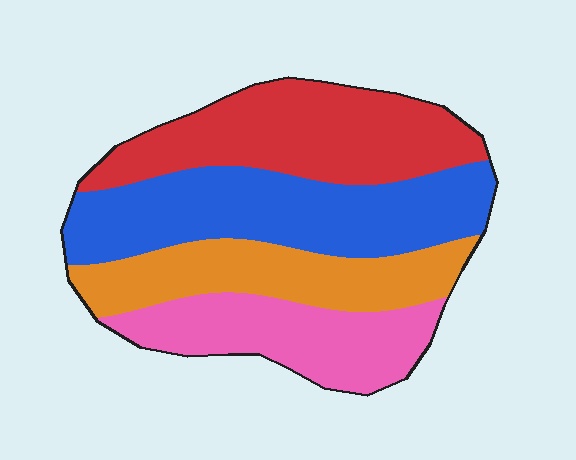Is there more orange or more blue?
Blue.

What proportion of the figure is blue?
Blue takes up between a quarter and a half of the figure.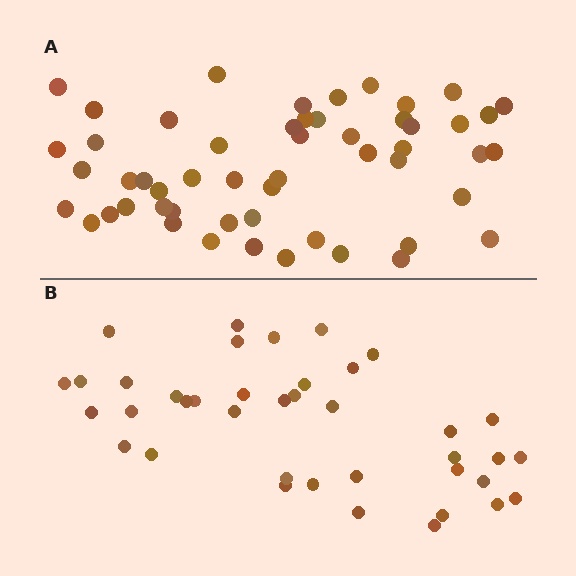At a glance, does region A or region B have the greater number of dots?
Region A (the top region) has more dots.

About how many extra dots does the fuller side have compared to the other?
Region A has approximately 15 more dots than region B.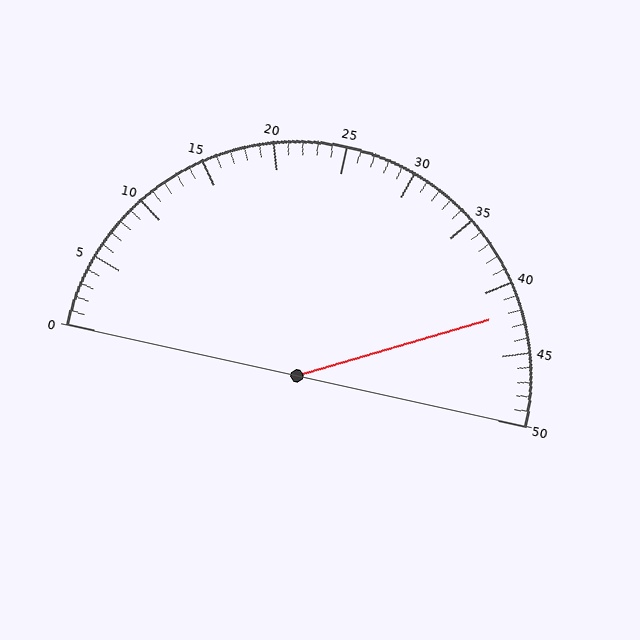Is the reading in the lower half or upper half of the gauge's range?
The reading is in the upper half of the range (0 to 50).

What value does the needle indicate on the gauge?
The needle indicates approximately 42.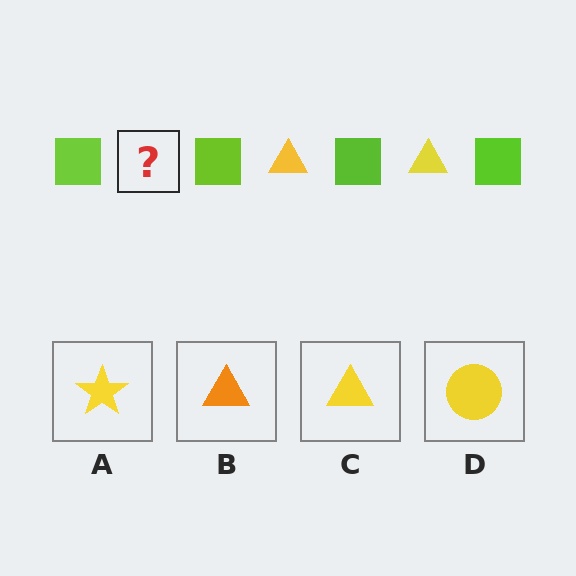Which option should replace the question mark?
Option C.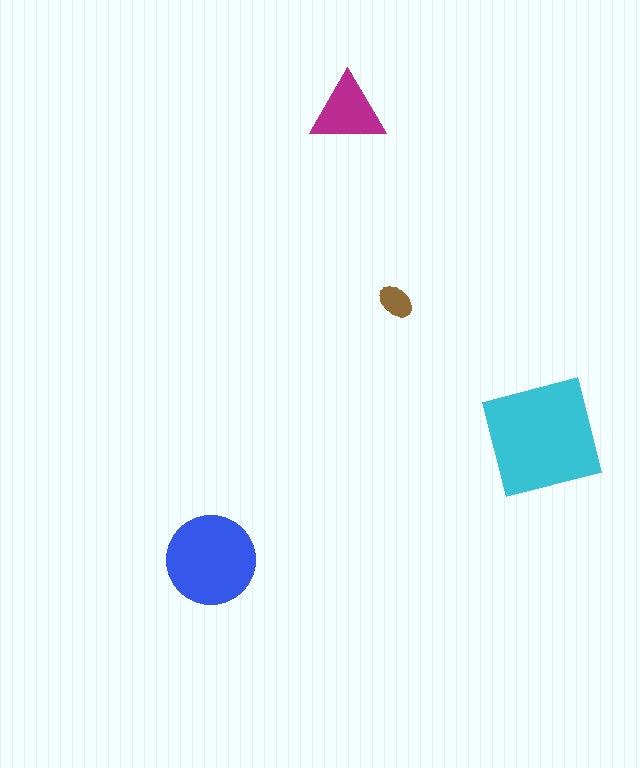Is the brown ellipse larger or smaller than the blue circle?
Smaller.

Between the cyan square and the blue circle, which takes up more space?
The cyan square.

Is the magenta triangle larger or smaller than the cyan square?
Smaller.